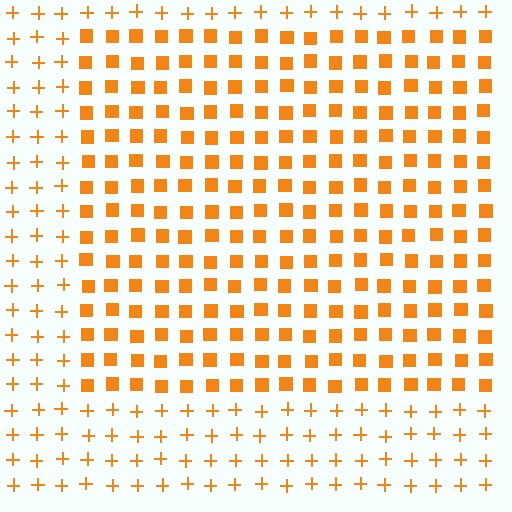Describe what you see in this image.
The image is filled with small orange elements arranged in a uniform grid. A rectangle-shaped region contains squares, while the surrounding area contains plus signs. The boundary is defined purely by the change in element shape.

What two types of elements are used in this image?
The image uses squares inside the rectangle region and plus signs outside it.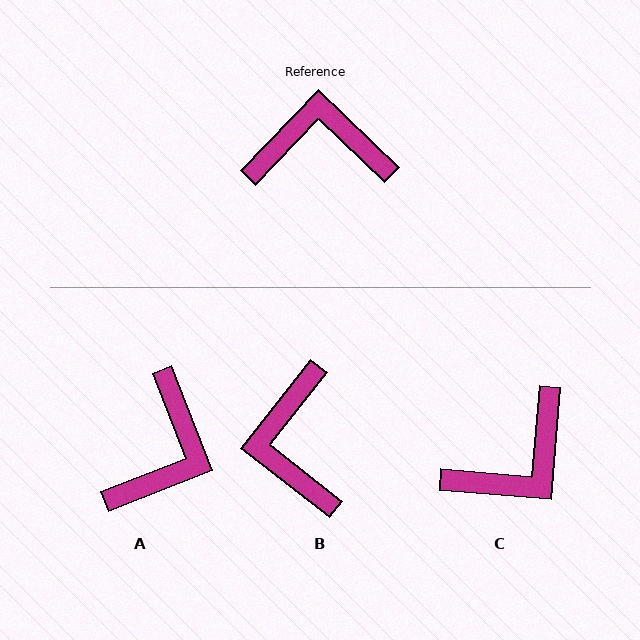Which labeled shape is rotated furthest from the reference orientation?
C, about 141 degrees away.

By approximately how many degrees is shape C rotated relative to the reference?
Approximately 141 degrees clockwise.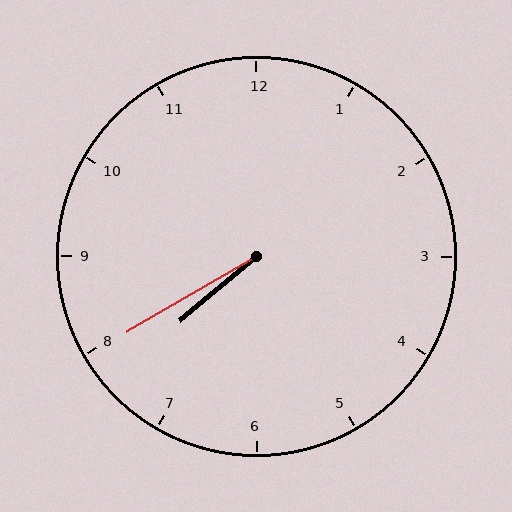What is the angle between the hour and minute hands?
Approximately 10 degrees.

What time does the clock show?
7:40.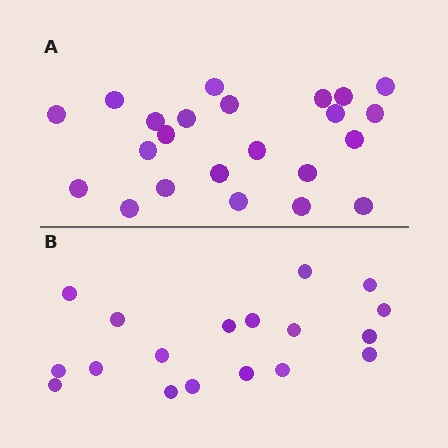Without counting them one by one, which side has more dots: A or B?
Region A (the top region) has more dots.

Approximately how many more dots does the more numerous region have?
Region A has about 5 more dots than region B.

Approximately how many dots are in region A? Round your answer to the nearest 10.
About 20 dots. (The exact count is 23, which rounds to 20.)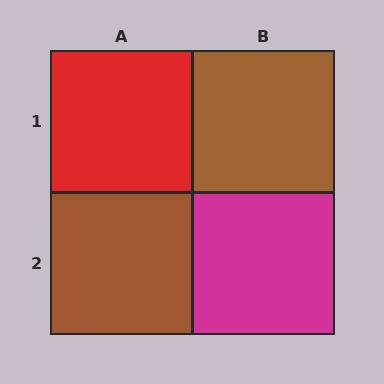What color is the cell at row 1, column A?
Red.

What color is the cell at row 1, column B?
Brown.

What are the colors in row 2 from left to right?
Brown, magenta.